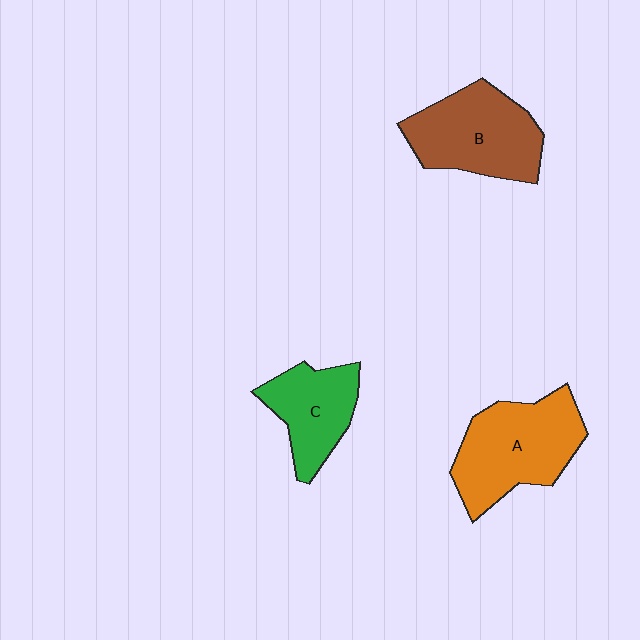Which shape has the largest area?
Shape A (orange).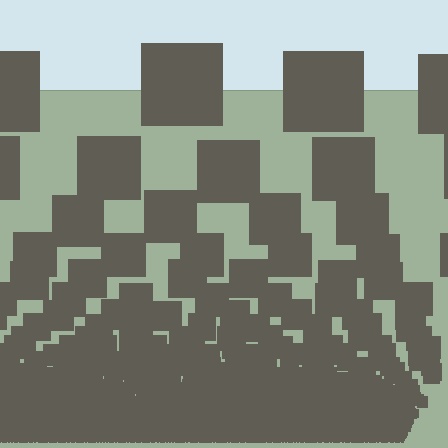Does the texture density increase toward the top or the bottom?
Density increases toward the bottom.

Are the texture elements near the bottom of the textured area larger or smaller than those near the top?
Smaller. The gradient is inverted — elements near the bottom are smaller and denser.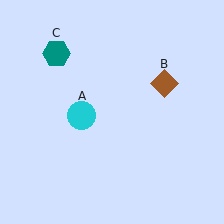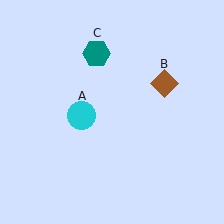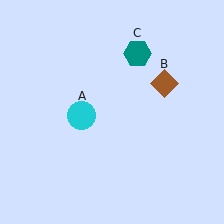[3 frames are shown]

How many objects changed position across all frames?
1 object changed position: teal hexagon (object C).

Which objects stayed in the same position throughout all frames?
Cyan circle (object A) and brown diamond (object B) remained stationary.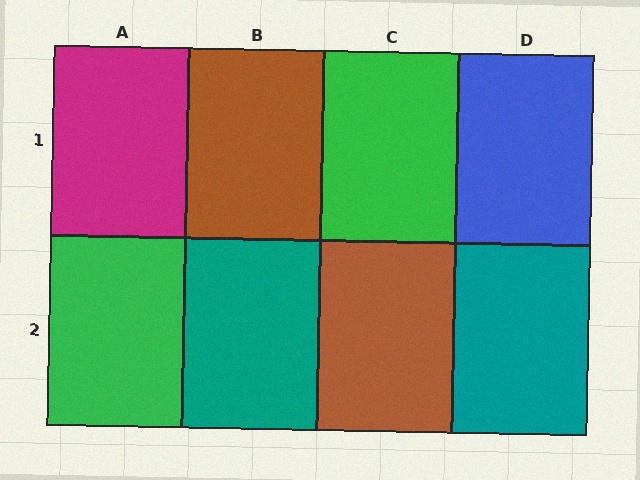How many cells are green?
2 cells are green.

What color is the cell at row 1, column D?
Blue.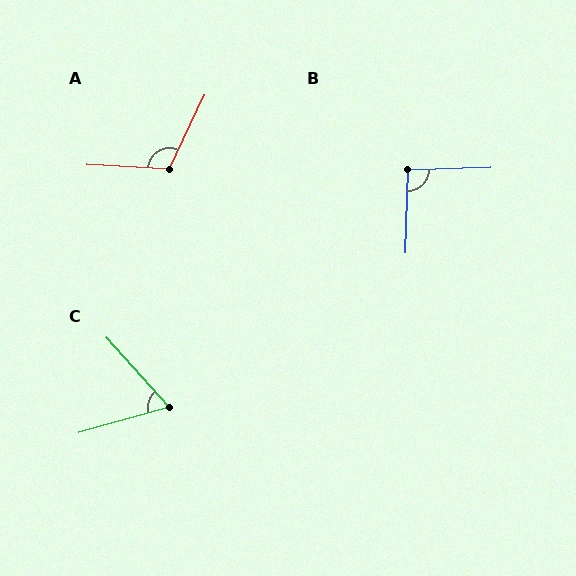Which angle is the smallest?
C, at approximately 63 degrees.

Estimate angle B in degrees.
Approximately 94 degrees.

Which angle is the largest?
A, at approximately 112 degrees.